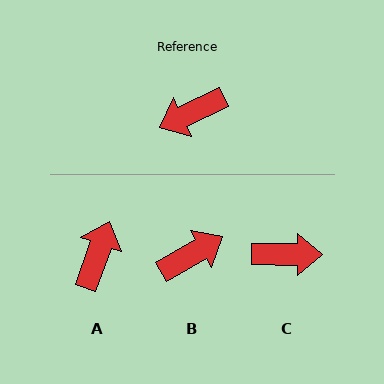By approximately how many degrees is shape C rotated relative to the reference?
Approximately 154 degrees counter-clockwise.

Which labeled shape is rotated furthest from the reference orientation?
B, about 176 degrees away.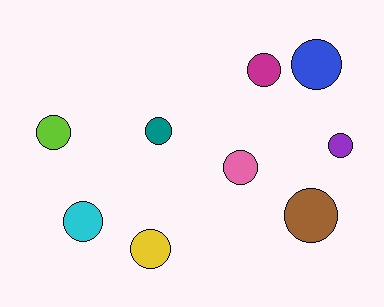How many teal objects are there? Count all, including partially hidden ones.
There is 1 teal object.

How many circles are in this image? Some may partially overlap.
There are 9 circles.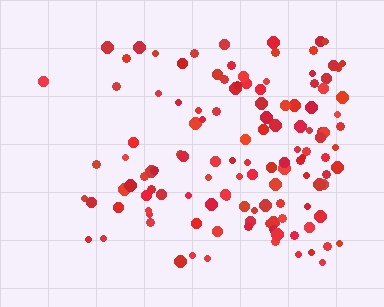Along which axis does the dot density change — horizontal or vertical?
Horizontal.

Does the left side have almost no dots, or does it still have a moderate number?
Still a moderate number, just noticeably fewer than the right.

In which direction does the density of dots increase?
From left to right, with the right side densest.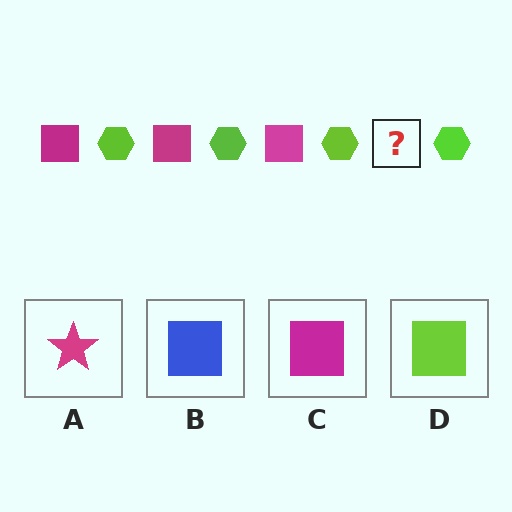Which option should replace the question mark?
Option C.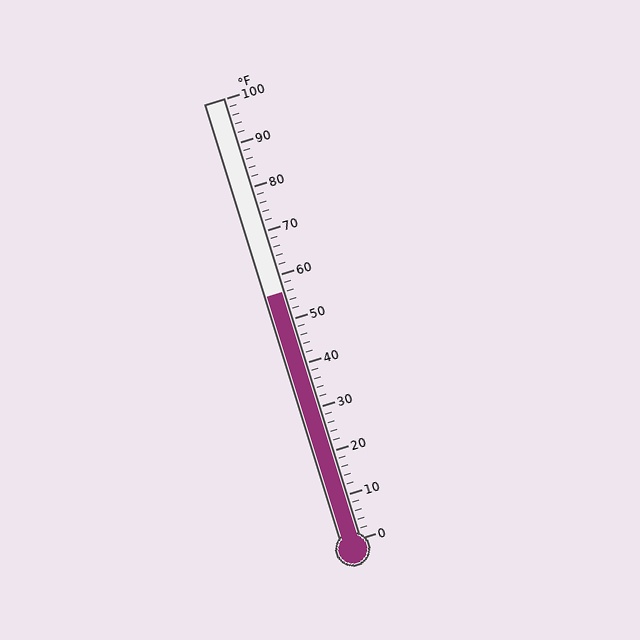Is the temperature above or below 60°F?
The temperature is below 60°F.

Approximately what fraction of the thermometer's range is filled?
The thermometer is filled to approximately 55% of its range.